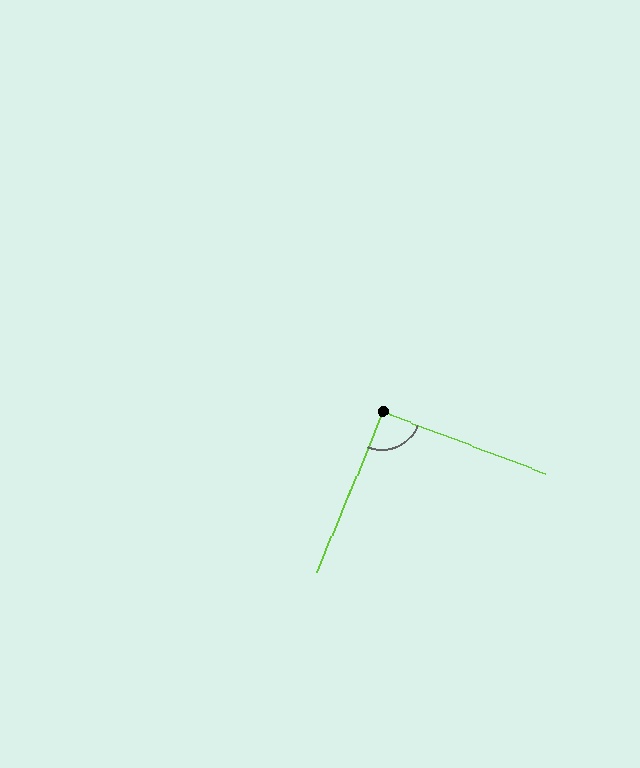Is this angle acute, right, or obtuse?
It is approximately a right angle.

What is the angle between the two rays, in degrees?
Approximately 91 degrees.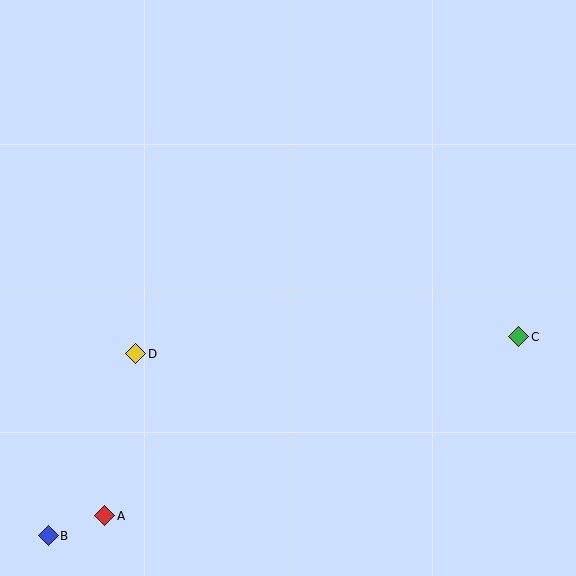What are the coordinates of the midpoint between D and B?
The midpoint between D and B is at (92, 445).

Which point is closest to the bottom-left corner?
Point B is closest to the bottom-left corner.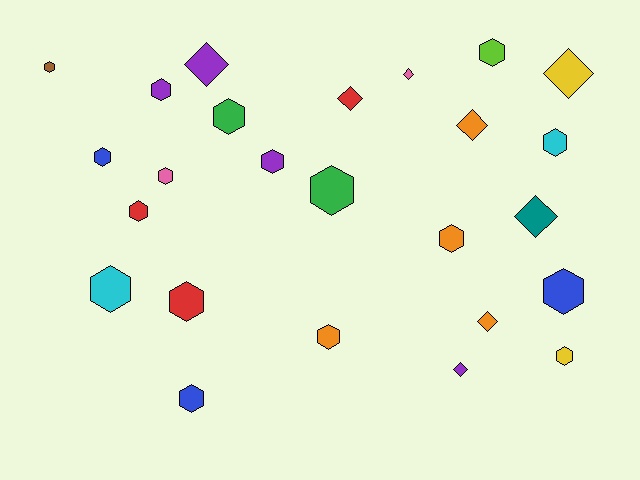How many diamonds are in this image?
There are 8 diamonds.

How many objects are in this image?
There are 25 objects.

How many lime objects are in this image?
There is 1 lime object.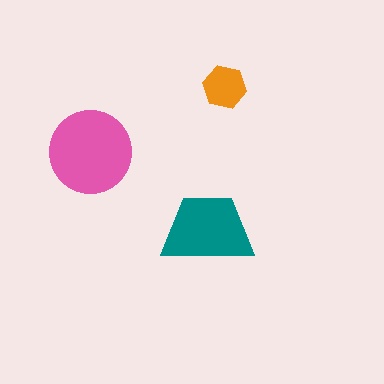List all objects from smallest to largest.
The orange hexagon, the teal trapezoid, the pink circle.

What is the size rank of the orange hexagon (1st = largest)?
3rd.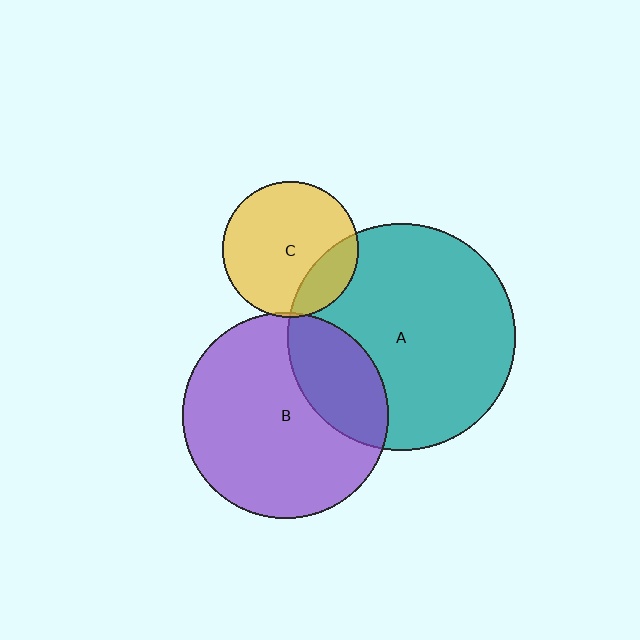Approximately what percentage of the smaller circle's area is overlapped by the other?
Approximately 5%.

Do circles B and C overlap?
Yes.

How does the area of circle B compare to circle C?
Approximately 2.3 times.